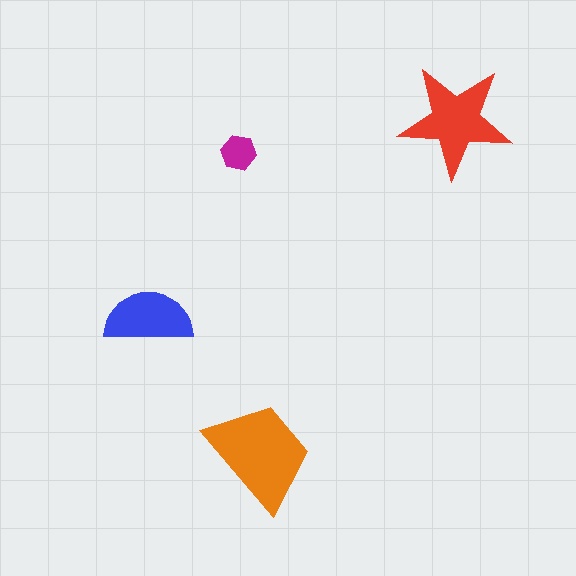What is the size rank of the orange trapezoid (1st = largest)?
1st.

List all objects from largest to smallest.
The orange trapezoid, the red star, the blue semicircle, the magenta hexagon.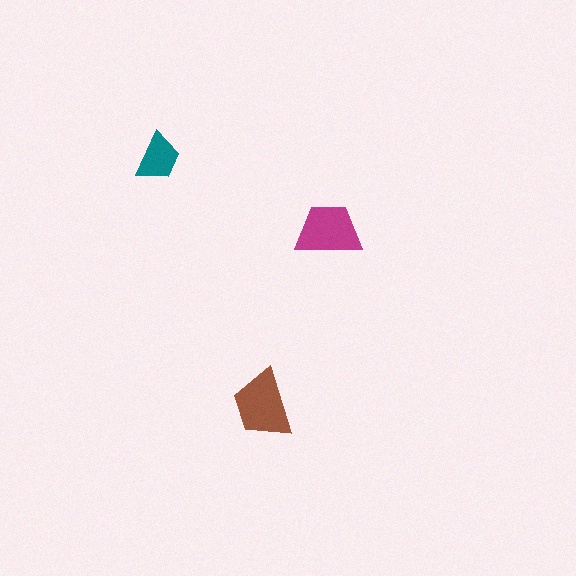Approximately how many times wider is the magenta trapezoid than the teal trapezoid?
About 1.5 times wider.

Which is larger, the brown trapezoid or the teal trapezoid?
The brown one.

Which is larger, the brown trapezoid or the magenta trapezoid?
The brown one.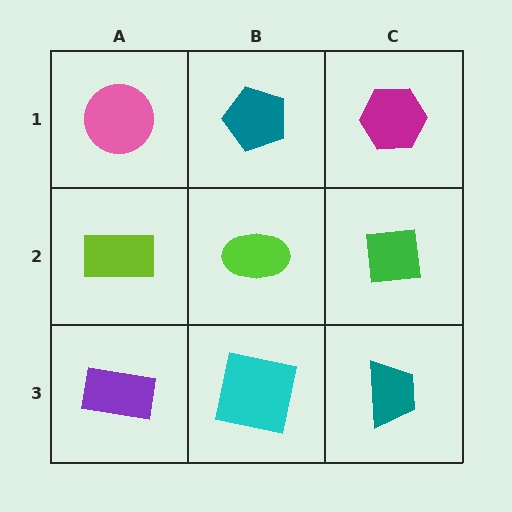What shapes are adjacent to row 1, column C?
A green square (row 2, column C), a teal pentagon (row 1, column B).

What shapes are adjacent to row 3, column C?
A green square (row 2, column C), a cyan square (row 3, column B).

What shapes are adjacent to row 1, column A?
A lime rectangle (row 2, column A), a teal pentagon (row 1, column B).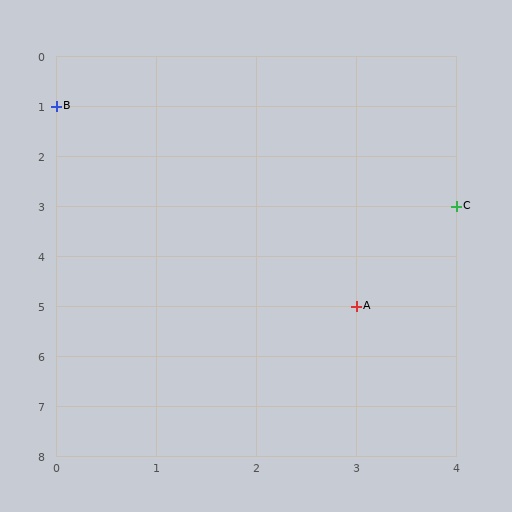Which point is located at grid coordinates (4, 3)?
Point C is at (4, 3).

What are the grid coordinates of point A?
Point A is at grid coordinates (3, 5).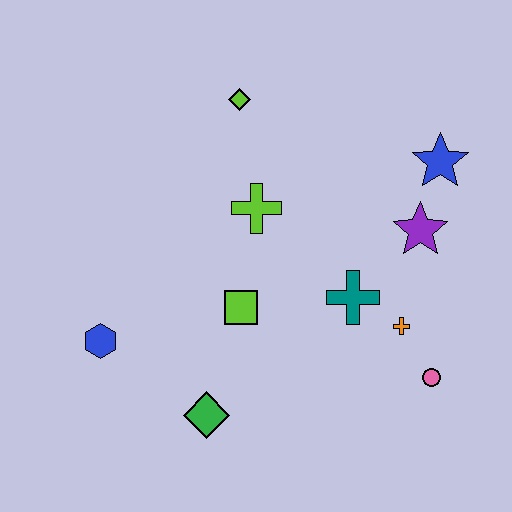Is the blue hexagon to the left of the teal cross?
Yes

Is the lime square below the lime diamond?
Yes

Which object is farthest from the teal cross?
The blue hexagon is farthest from the teal cross.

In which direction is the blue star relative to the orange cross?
The blue star is above the orange cross.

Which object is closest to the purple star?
The blue star is closest to the purple star.